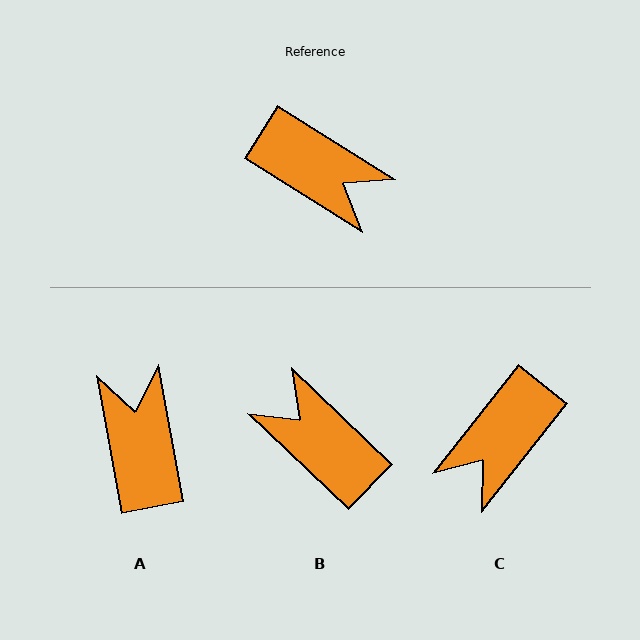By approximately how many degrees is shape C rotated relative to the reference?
Approximately 96 degrees clockwise.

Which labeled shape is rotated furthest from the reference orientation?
B, about 168 degrees away.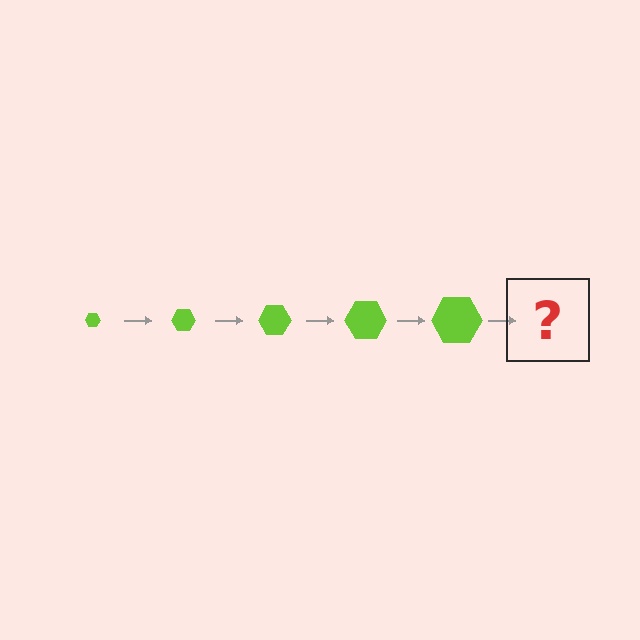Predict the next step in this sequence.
The next step is a lime hexagon, larger than the previous one.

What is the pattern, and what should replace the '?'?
The pattern is that the hexagon gets progressively larger each step. The '?' should be a lime hexagon, larger than the previous one.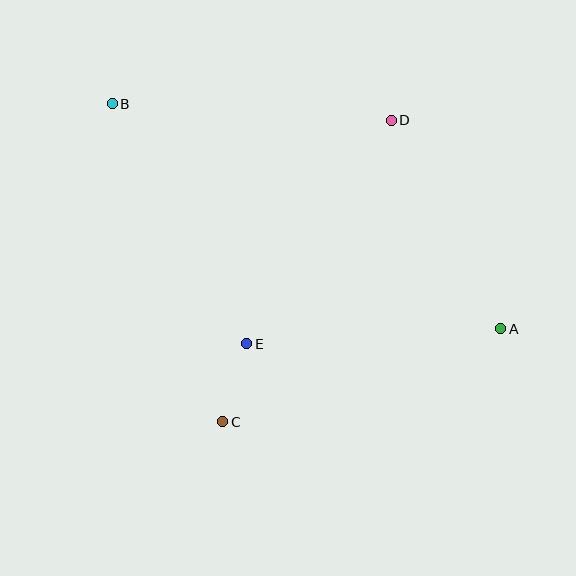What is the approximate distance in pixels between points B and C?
The distance between B and C is approximately 337 pixels.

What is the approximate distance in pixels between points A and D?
The distance between A and D is approximately 236 pixels.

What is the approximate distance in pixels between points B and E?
The distance between B and E is approximately 275 pixels.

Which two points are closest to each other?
Points C and E are closest to each other.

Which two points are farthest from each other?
Points A and B are farthest from each other.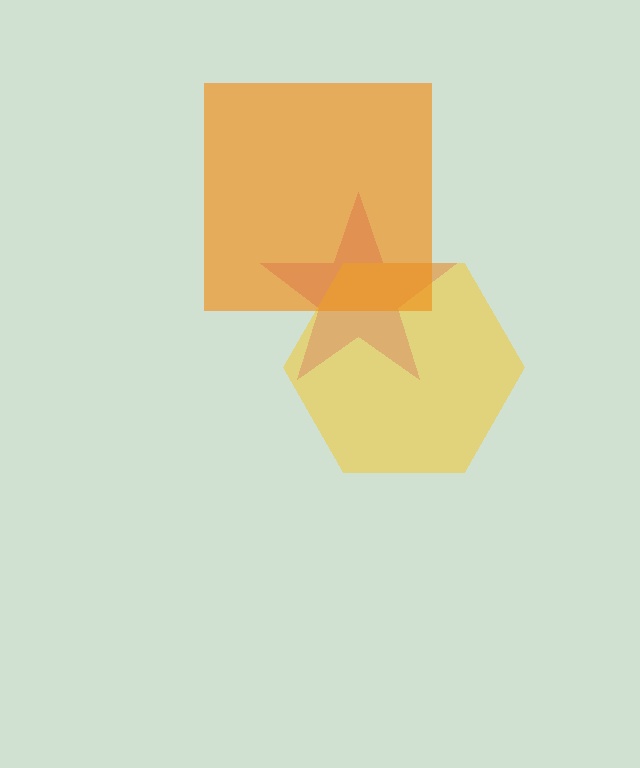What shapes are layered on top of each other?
The layered shapes are: a magenta star, a yellow hexagon, an orange square.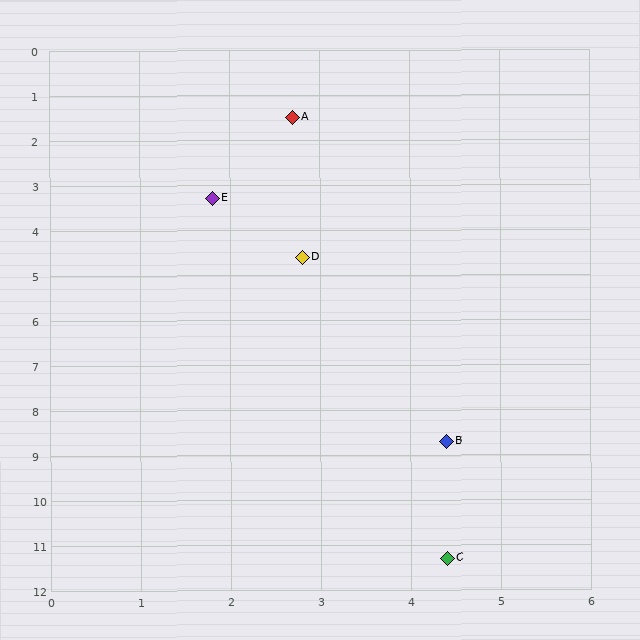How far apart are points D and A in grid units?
Points D and A are about 3.1 grid units apart.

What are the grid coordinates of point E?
Point E is at approximately (1.8, 3.3).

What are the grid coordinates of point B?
Point B is at approximately (4.4, 8.7).